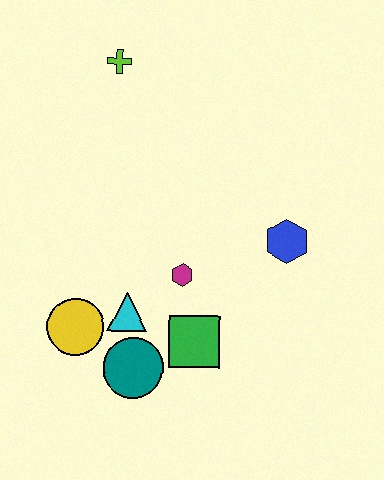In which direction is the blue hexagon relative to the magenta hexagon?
The blue hexagon is to the right of the magenta hexagon.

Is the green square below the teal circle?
No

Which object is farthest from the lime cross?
The teal circle is farthest from the lime cross.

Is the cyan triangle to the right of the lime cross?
Yes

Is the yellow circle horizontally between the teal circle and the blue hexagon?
No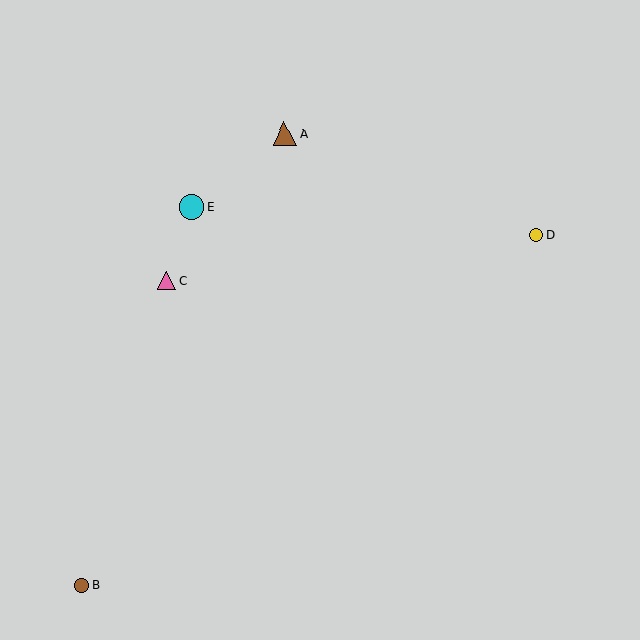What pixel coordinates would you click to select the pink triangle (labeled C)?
Click at (166, 281) to select the pink triangle C.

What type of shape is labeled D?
Shape D is a yellow circle.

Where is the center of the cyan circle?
The center of the cyan circle is at (192, 207).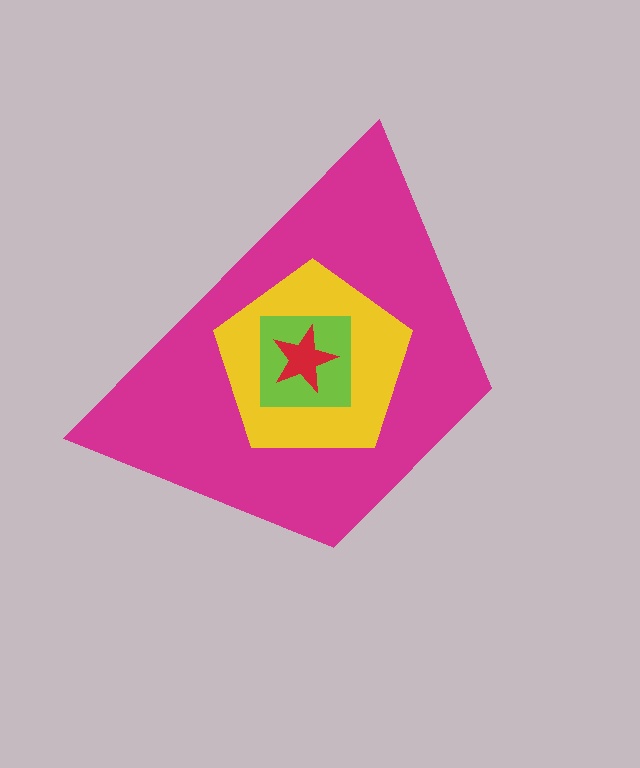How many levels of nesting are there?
4.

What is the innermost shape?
The red star.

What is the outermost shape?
The magenta trapezoid.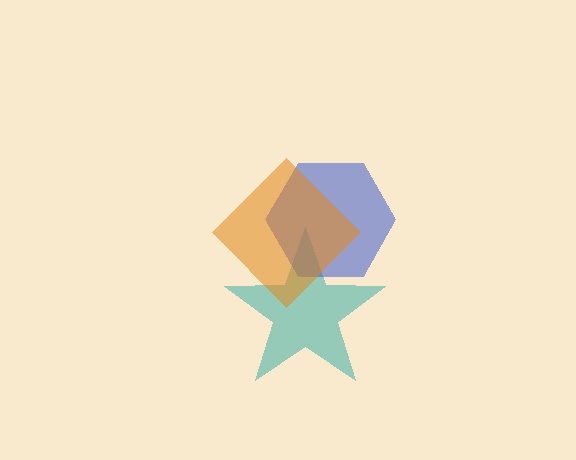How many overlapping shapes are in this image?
There are 3 overlapping shapes in the image.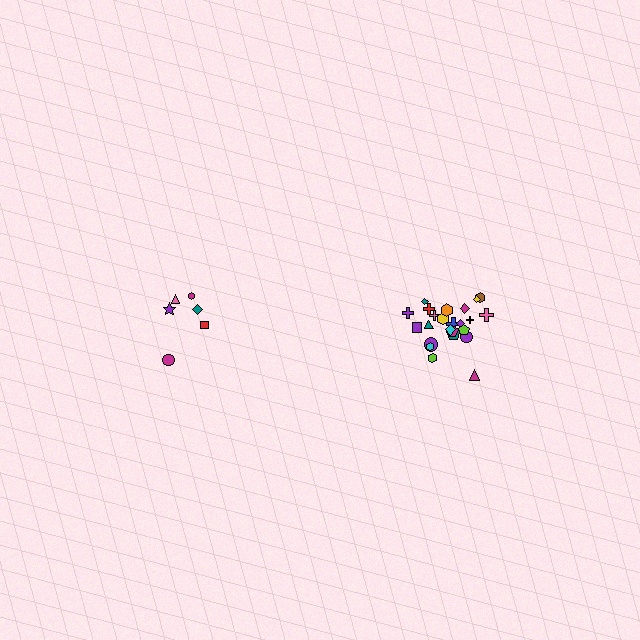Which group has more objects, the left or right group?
The right group.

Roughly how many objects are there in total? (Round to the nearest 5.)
Roughly 30 objects in total.